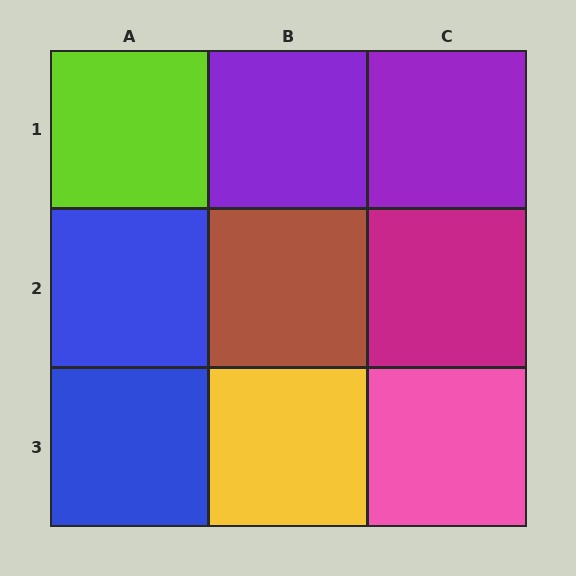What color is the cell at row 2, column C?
Magenta.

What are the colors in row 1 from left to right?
Lime, purple, purple.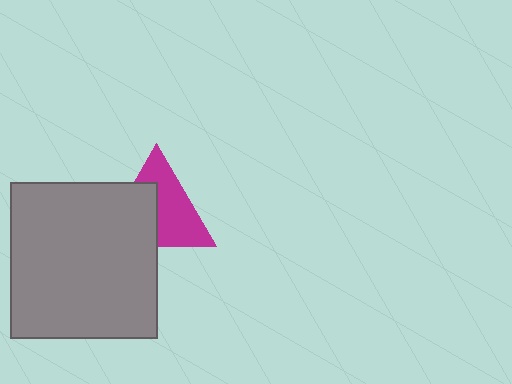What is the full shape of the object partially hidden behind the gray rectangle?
The partially hidden object is a magenta triangle.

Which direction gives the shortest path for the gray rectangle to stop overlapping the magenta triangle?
Moving toward the lower-left gives the shortest separation.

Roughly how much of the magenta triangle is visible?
About half of it is visible (roughly 56%).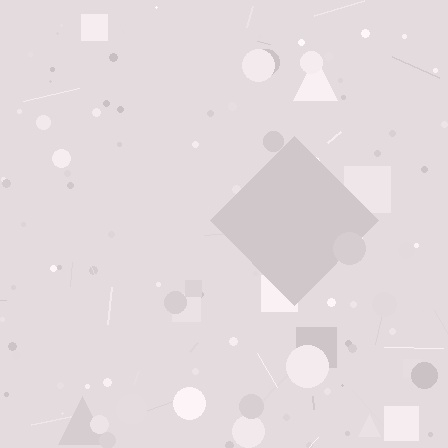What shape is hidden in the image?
A diamond is hidden in the image.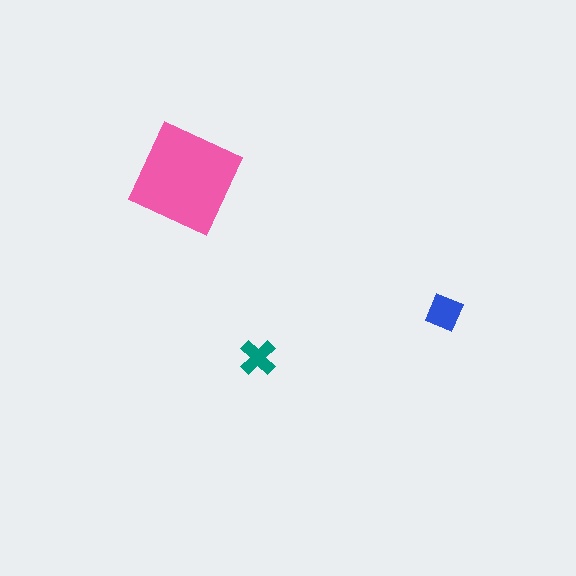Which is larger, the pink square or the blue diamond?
The pink square.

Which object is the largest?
The pink square.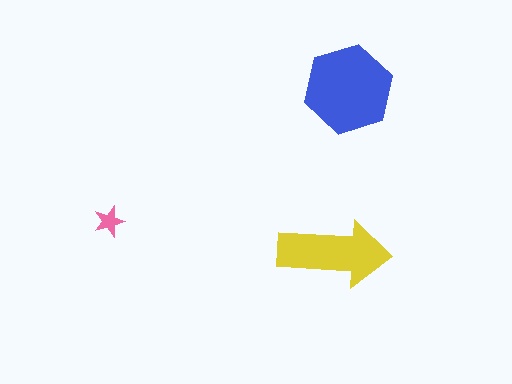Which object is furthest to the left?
The pink star is leftmost.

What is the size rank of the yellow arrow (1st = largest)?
2nd.